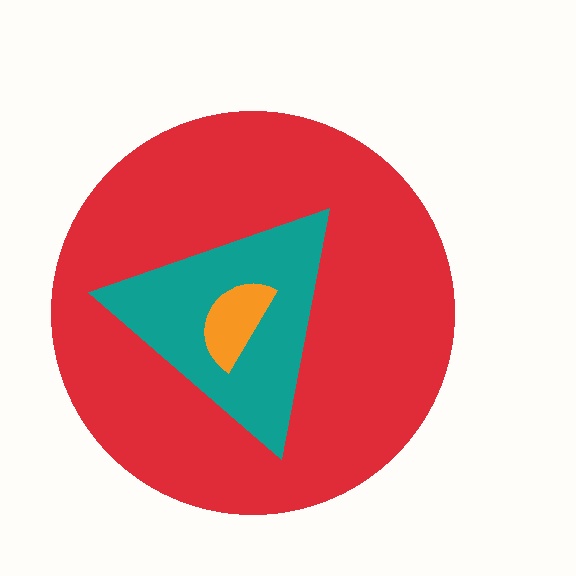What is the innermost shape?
The orange semicircle.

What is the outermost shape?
The red circle.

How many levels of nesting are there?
3.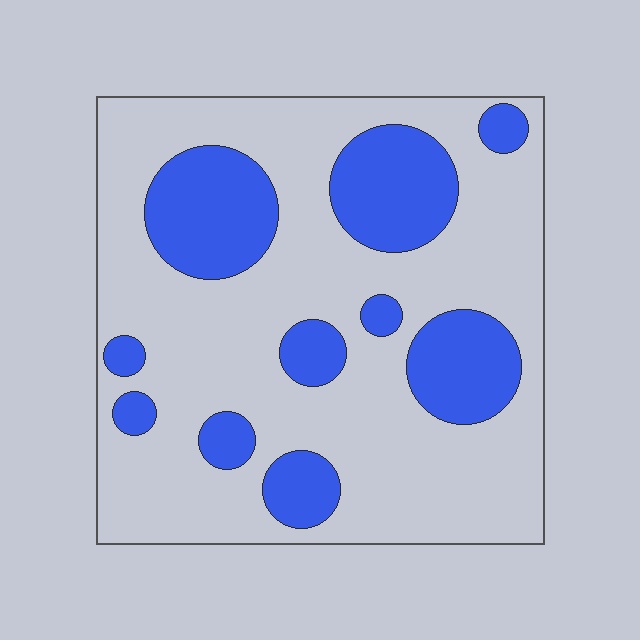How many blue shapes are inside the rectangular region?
10.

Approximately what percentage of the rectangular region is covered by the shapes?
Approximately 30%.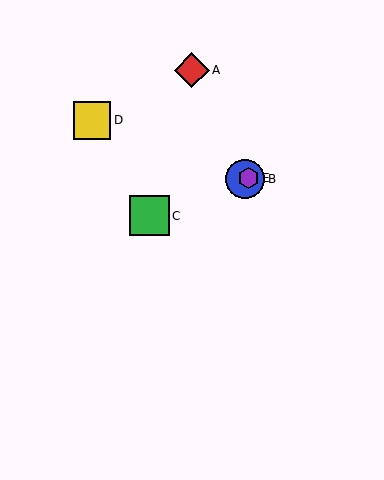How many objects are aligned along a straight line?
3 objects (B, C, E) are aligned along a straight line.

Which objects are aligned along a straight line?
Objects B, C, E are aligned along a straight line.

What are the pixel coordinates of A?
Object A is at (192, 70).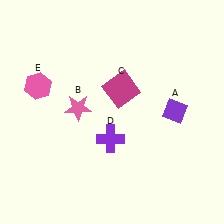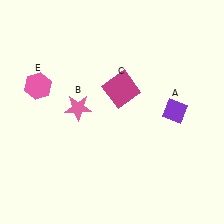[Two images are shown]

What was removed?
The purple cross (D) was removed in Image 2.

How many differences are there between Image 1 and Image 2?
There is 1 difference between the two images.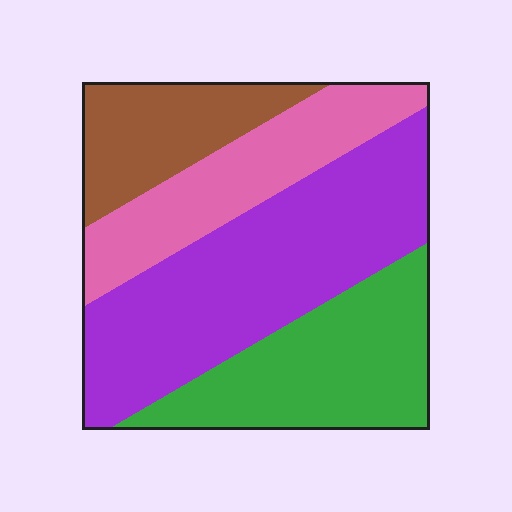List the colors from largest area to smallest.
From largest to smallest: purple, green, pink, brown.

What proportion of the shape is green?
Green covers 25% of the shape.